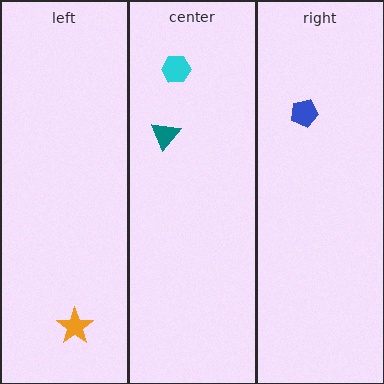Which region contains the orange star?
The left region.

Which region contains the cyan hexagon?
The center region.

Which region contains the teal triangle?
The center region.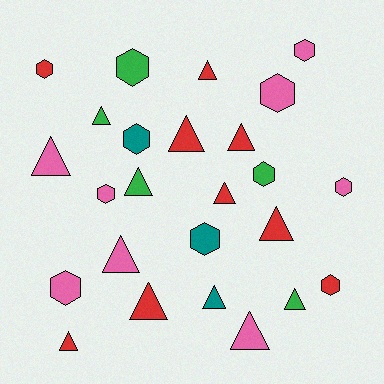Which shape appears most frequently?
Triangle, with 14 objects.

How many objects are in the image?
There are 25 objects.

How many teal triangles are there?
There is 1 teal triangle.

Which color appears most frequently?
Red, with 9 objects.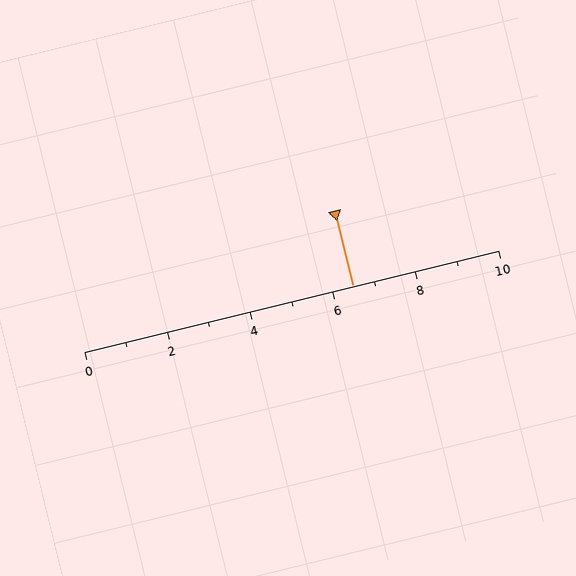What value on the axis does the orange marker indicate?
The marker indicates approximately 6.5.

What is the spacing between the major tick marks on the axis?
The major ticks are spaced 2 apart.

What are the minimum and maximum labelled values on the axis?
The axis runs from 0 to 10.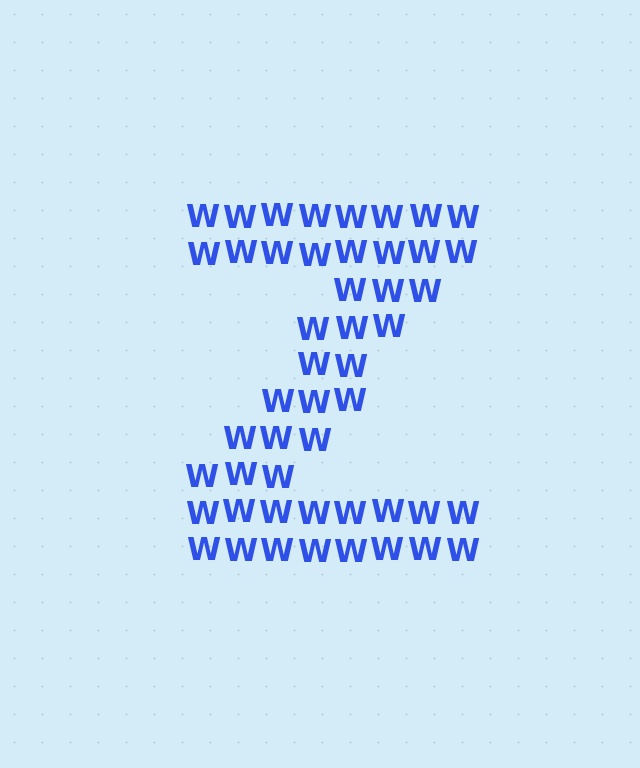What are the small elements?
The small elements are letter W's.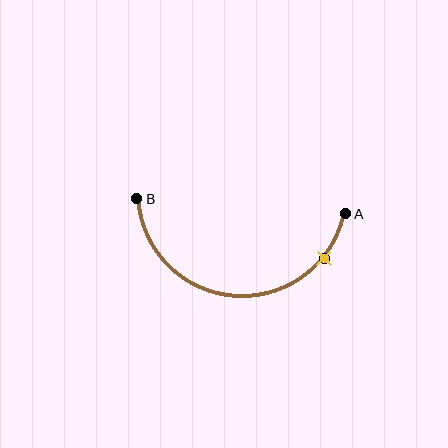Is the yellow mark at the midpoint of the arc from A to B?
No. The yellow mark lies on the arc but is closer to endpoint A. The arc midpoint would be at the point on the curve equidistant along the arc from both A and B.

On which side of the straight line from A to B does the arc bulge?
The arc bulges below the straight line connecting A and B.